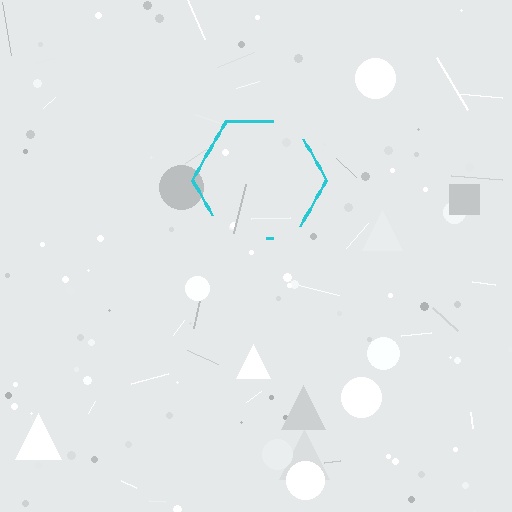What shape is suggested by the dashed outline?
The dashed outline suggests a hexagon.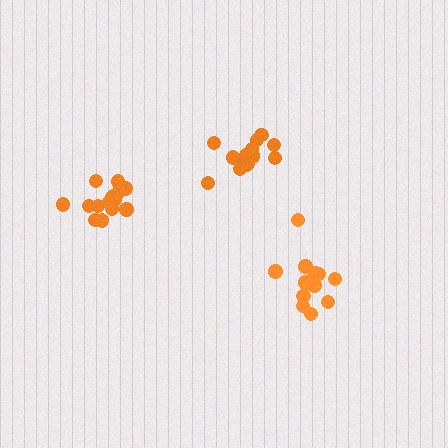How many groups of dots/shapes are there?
There are 3 groups.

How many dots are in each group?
Group 1: 15 dots, Group 2: 16 dots, Group 3: 12 dots (43 total).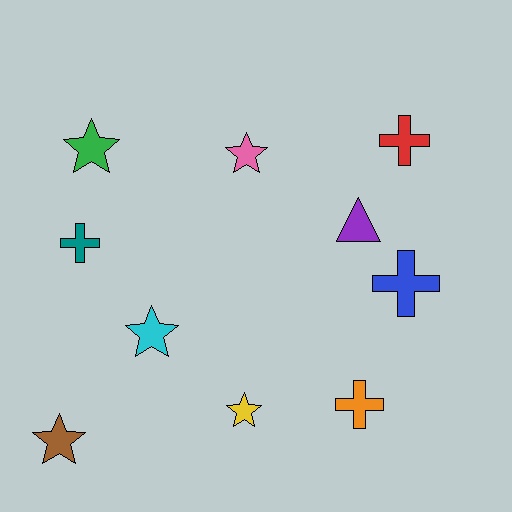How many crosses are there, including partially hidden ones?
There are 4 crosses.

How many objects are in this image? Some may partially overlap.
There are 10 objects.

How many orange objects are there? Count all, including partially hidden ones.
There is 1 orange object.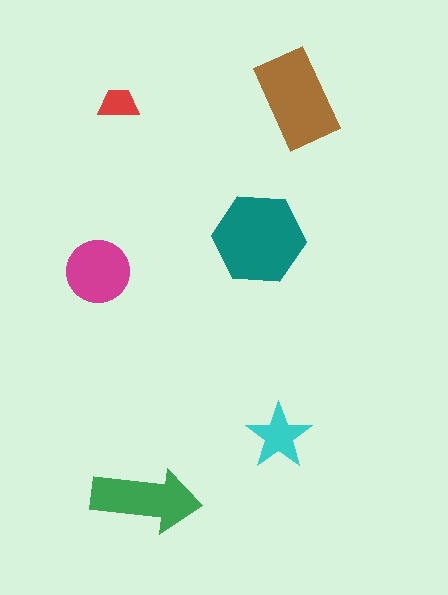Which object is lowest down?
The green arrow is bottommost.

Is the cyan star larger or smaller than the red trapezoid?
Larger.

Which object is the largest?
The teal hexagon.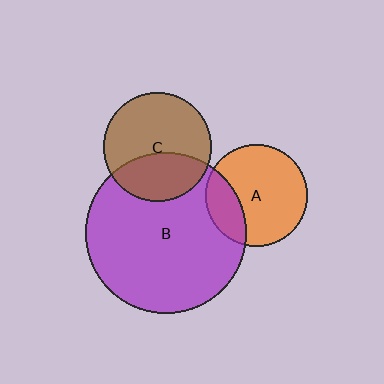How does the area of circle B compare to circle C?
Approximately 2.2 times.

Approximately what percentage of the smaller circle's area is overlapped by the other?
Approximately 25%.